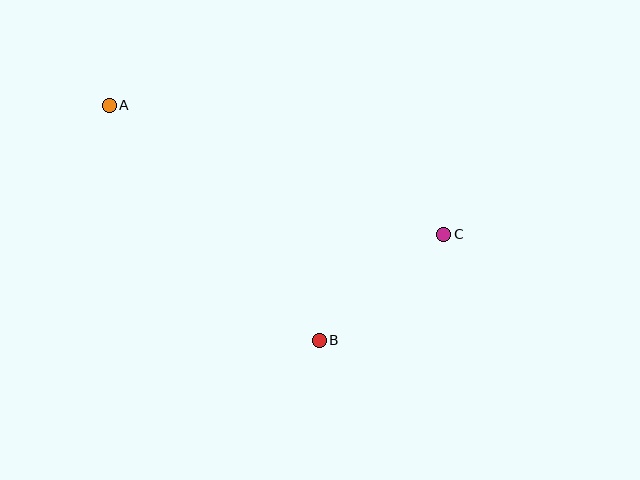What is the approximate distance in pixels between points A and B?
The distance between A and B is approximately 315 pixels.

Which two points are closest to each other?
Points B and C are closest to each other.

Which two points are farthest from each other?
Points A and C are farthest from each other.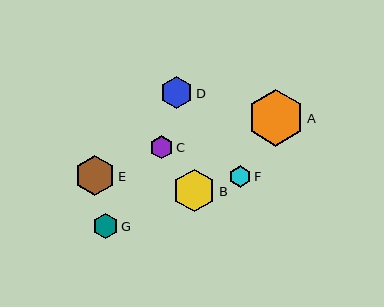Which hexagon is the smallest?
Hexagon F is the smallest with a size of approximately 22 pixels.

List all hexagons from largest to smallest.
From largest to smallest: A, B, E, D, G, C, F.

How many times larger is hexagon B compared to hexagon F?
Hexagon B is approximately 2.0 times the size of hexagon F.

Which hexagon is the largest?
Hexagon A is the largest with a size of approximately 57 pixels.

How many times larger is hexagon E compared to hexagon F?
Hexagon E is approximately 1.9 times the size of hexagon F.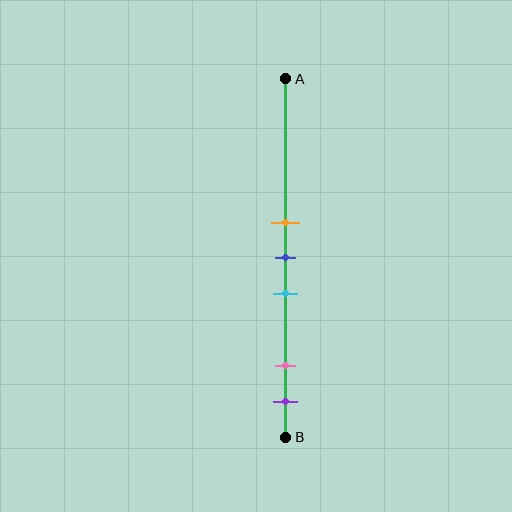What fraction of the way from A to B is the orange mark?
The orange mark is approximately 40% (0.4) of the way from A to B.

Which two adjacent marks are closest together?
The orange and blue marks are the closest adjacent pair.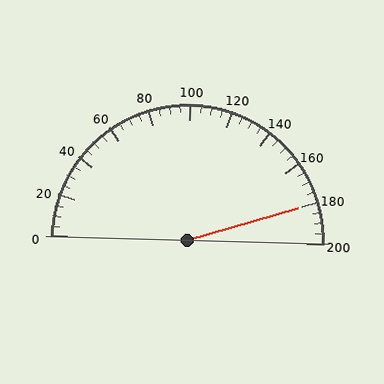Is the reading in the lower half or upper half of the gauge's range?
The reading is in the upper half of the range (0 to 200).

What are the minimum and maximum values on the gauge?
The gauge ranges from 0 to 200.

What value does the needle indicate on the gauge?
The needle indicates approximately 180.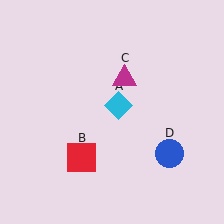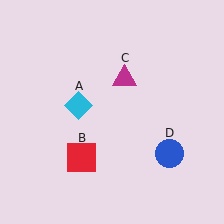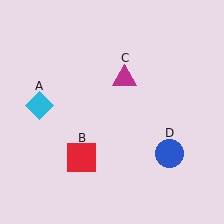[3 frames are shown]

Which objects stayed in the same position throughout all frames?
Red square (object B) and magenta triangle (object C) and blue circle (object D) remained stationary.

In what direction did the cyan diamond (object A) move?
The cyan diamond (object A) moved left.